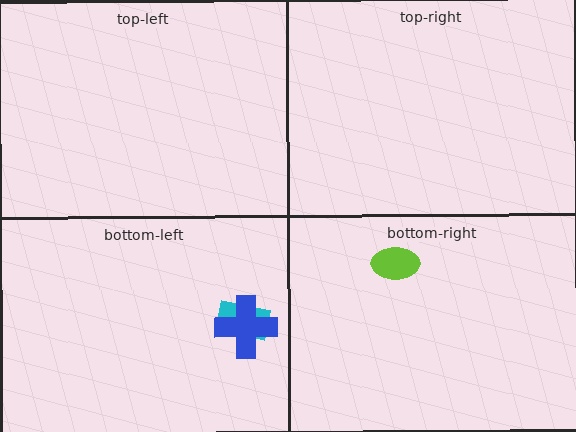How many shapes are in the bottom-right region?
1.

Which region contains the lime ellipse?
The bottom-right region.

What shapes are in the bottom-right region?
The lime ellipse.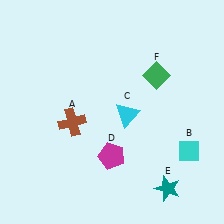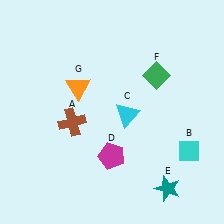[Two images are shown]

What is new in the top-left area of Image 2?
An orange triangle (G) was added in the top-left area of Image 2.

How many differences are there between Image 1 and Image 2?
There is 1 difference between the two images.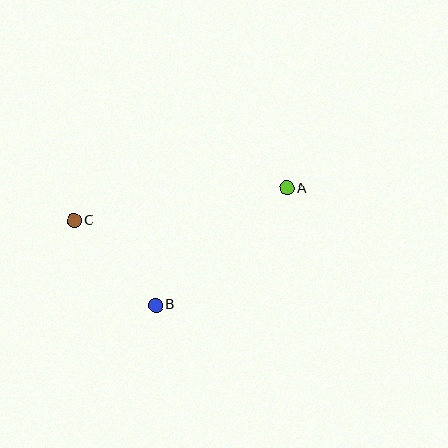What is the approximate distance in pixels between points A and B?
The distance between A and B is approximately 176 pixels.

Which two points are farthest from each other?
Points A and C are farthest from each other.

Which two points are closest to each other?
Points B and C are closest to each other.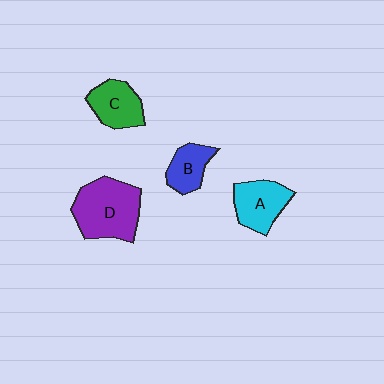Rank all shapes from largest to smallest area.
From largest to smallest: D (purple), A (cyan), C (green), B (blue).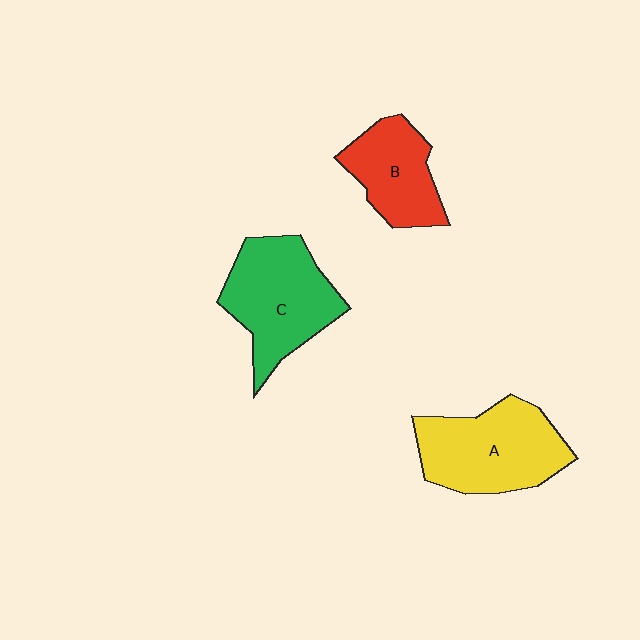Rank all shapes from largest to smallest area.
From largest to smallest: A (yellow), C (green), B (red).